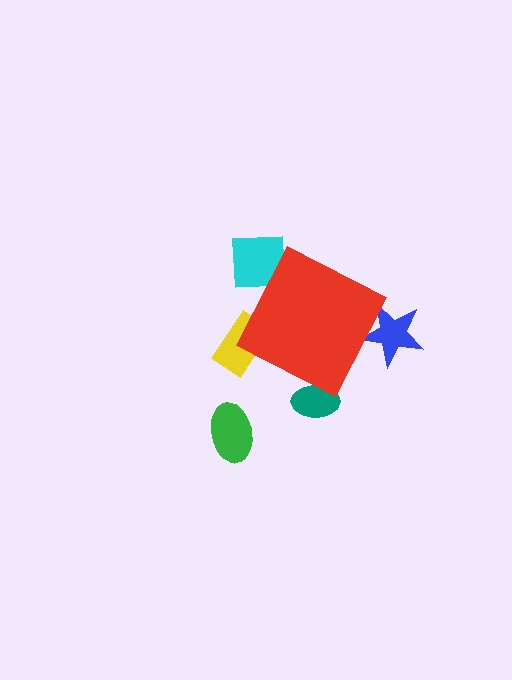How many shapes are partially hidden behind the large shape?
4 shapes are partially hidden.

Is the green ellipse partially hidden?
No, the green ellipse is fully visible.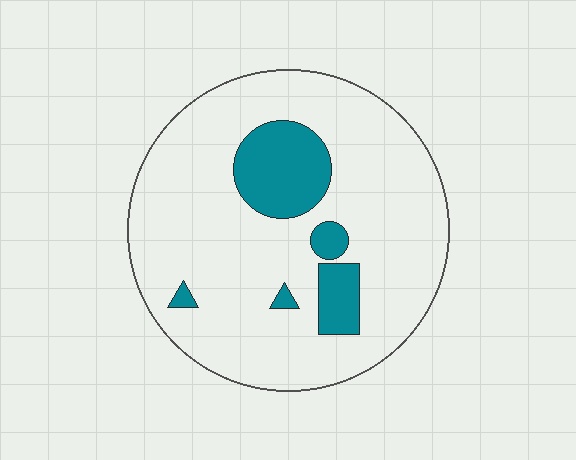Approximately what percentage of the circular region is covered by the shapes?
Approximately 15%.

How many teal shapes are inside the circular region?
5.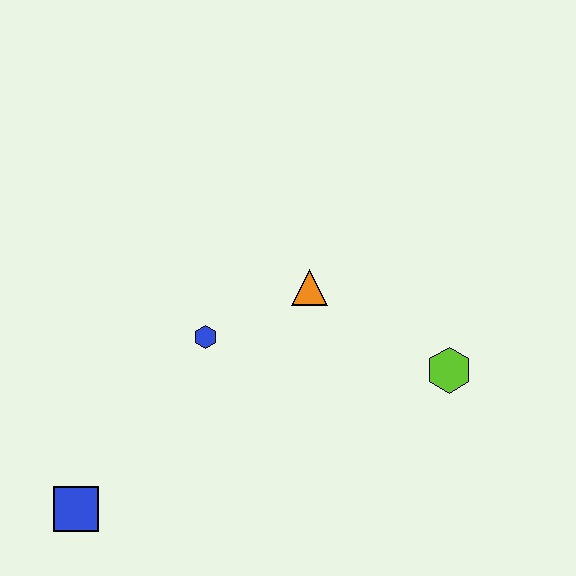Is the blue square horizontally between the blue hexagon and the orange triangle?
No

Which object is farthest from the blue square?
The lime hexagon is farthest from the blue square.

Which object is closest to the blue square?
The blue hexagon is closest to the blue square.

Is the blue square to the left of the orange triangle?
Yes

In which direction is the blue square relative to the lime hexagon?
The blue square is to the left of the lime hexagon.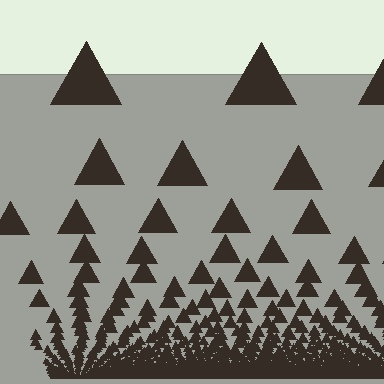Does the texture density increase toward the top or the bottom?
Density increases toward the bottom.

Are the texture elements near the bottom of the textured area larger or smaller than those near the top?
Smaller. The gradient is inverted — elements near the bottom are smaller and denser.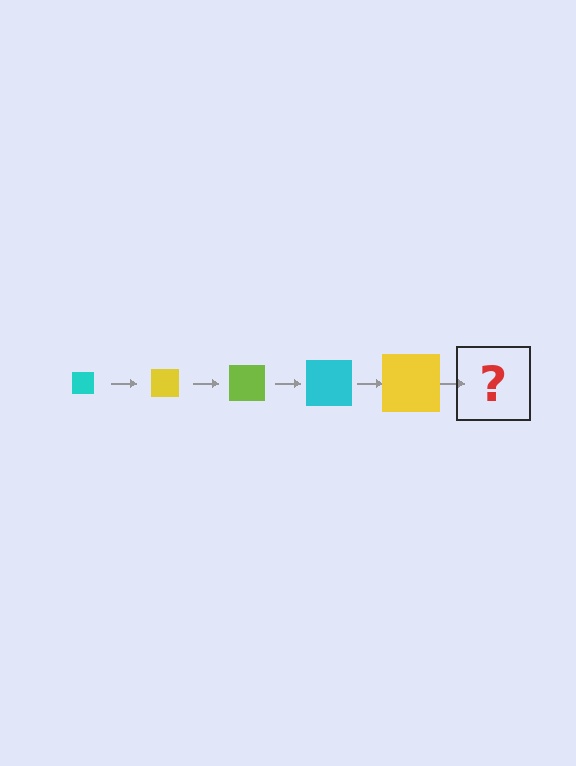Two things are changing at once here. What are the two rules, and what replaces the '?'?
The two rules are that the square grows larger each step and the color cycles through cyan, yellow, and lime. The '?' should be a lime square, larger than the previous one.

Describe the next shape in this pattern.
It should be a lime square, larger than the previous one.